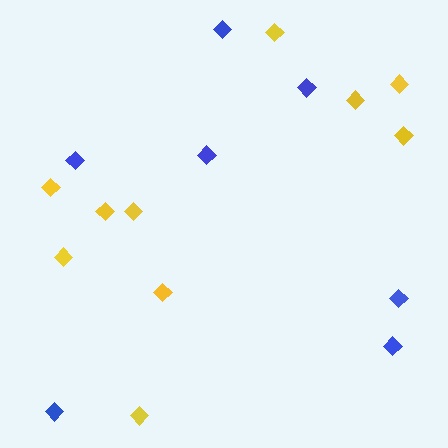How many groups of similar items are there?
There are 2 groups: one group of yellow diamonds (10) and one group of blue diamonds (7).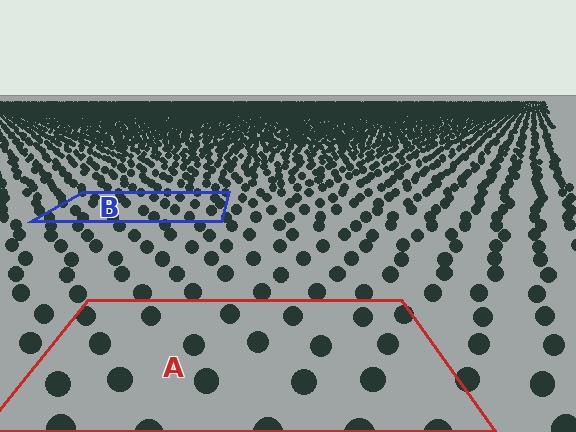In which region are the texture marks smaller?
The texture marks are smaller in region B, because it is farther away.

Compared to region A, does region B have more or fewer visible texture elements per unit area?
Region B has more texture elements per unit area — they are packed more densely because it is farther away.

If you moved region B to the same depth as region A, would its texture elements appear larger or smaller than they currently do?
They would appear larger. At a closer depth, the same texture elements are projected at a bigger on-screen size.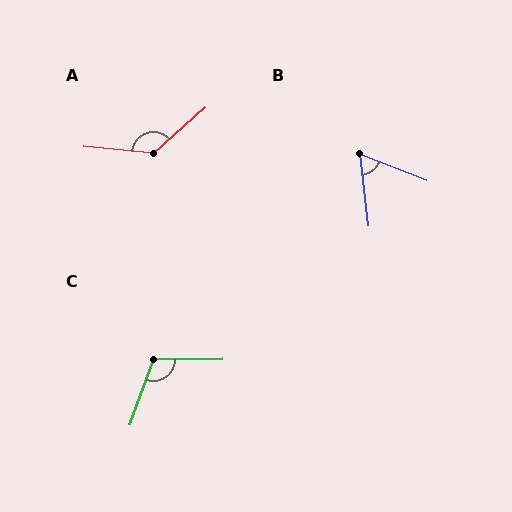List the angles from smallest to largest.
B (62°), C (111°), A (133°).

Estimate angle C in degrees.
Approximately 111 degrees.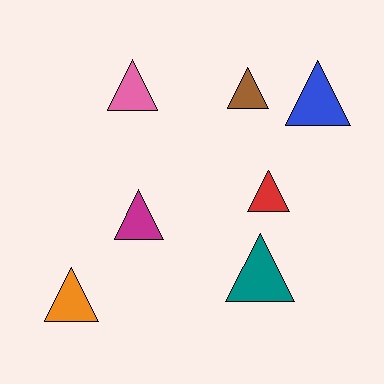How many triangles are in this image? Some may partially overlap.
There are 7 triangles.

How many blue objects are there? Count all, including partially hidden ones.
There is 1 blue object.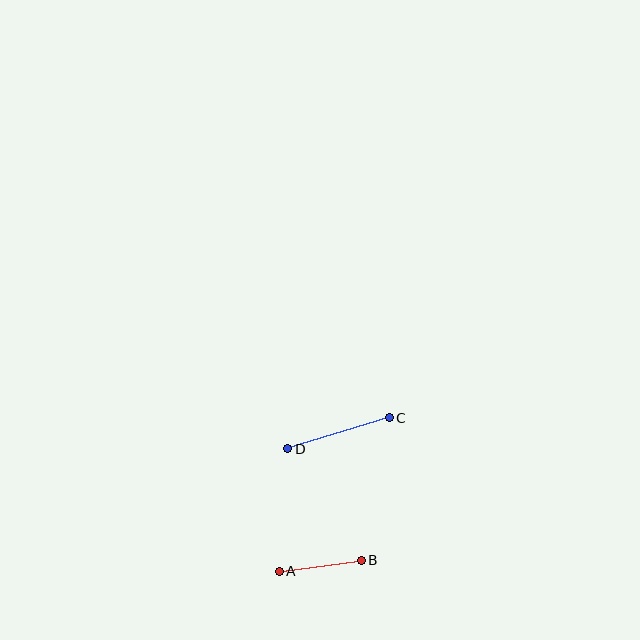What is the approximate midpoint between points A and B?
The midpoint is at approximately (320, 566) pixels.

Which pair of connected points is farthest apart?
Points C and D are farthest apart.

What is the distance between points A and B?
The distance is approximately 83 pixels.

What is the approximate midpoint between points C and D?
The midpoint is at approximately (338, 433) pixels.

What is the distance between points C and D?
The distance is approximately 106 pixels.